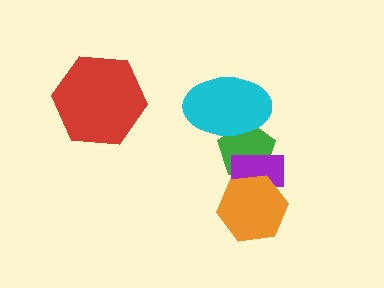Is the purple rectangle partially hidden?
Yes, it is partially covered by another shape.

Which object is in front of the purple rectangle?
The orange hexagon is in front of the purple rectangle.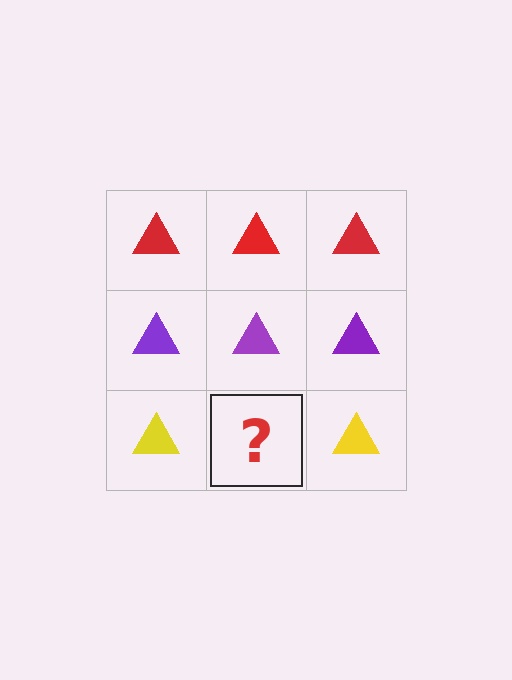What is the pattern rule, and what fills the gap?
The rule is that each row has a consistent color. The gap should be filled with a yellow triangle.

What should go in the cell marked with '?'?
The missing cell should contain a yellow triangle.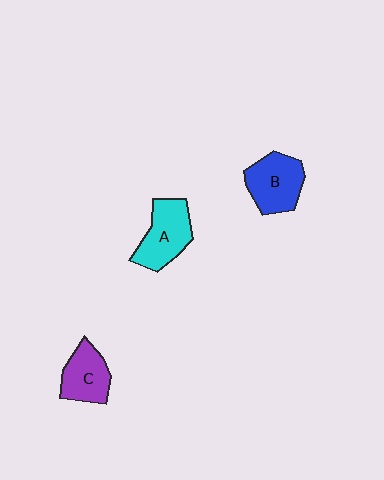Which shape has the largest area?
Shape A (cyan).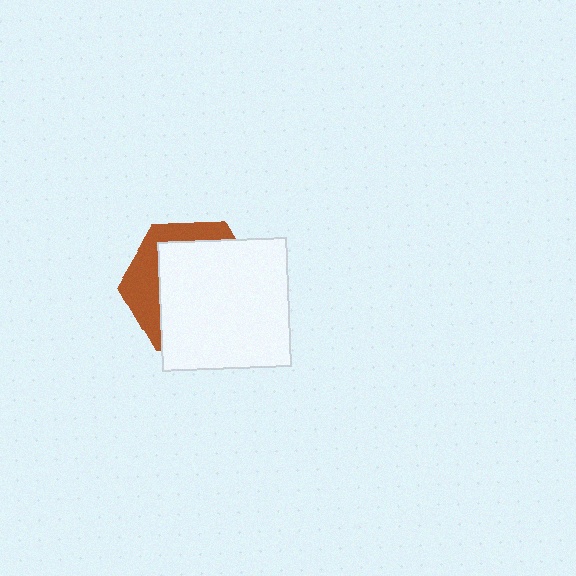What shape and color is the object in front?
The object in front is a white square.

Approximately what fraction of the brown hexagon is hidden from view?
Roughly 69% of the brown hexagon is hidden behind the white square.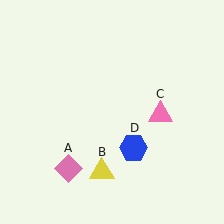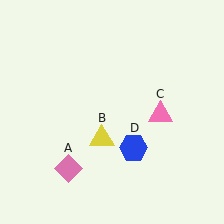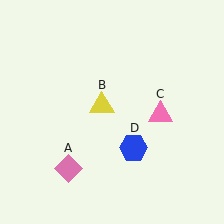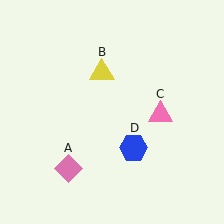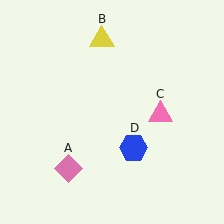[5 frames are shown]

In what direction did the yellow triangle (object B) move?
The yellow triangle (object B) moved up.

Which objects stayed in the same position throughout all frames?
Pink diamond (object A) and pink triangle (object C) and blue hexagon (object D) remained stationary.